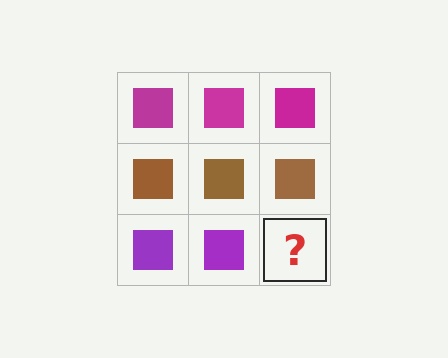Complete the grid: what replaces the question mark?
The question mark should be replaced with a purple square.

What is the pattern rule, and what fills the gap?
The rule is that each row has a consistent color. The gap should be filled with a purple square.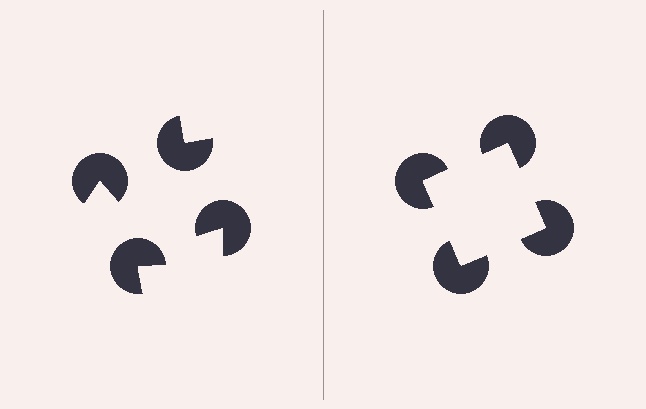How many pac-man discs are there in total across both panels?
8 — 4 on each side.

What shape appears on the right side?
An illusory square.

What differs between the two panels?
The pac-man discs are positioned identically on both sides; only the wedge orientations differ. On the right they align to a square; on the left they are misaligned.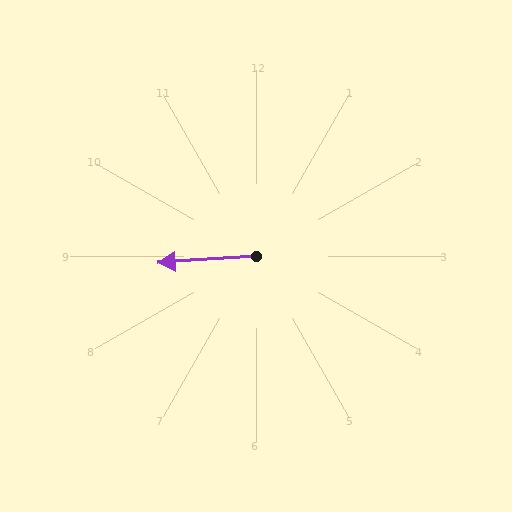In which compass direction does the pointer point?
West.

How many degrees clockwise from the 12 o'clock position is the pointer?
Approximately 266 degrees.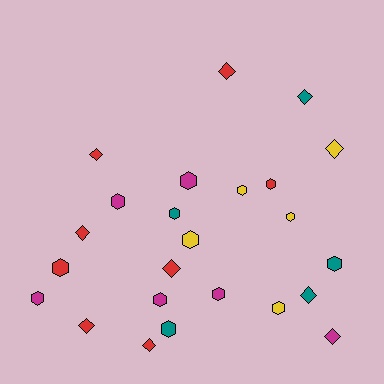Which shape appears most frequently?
Hexagon, with 14 objects.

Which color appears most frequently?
Red, with 8 objects.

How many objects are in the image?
There are 24 objects.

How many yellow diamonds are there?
There is 1 yellow diamond.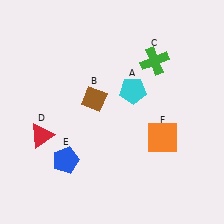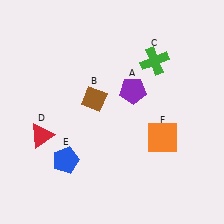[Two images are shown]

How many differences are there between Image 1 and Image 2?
There is 1 difference between the two images.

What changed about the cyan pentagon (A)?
In Image 1, A is cyan. In Image 2, it changed to purple.